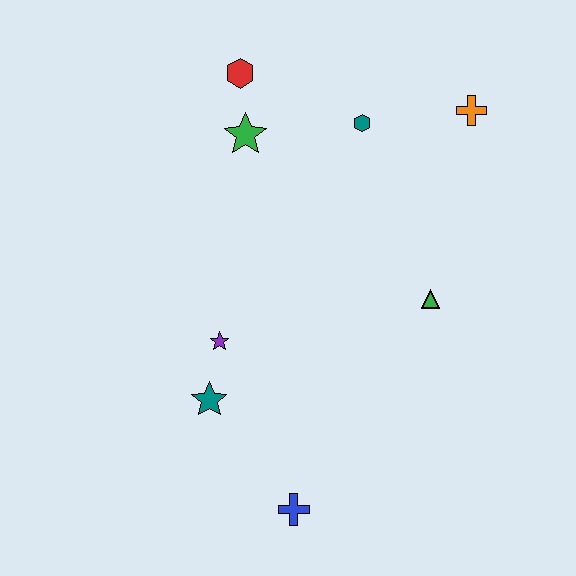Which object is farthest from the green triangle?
The red hexagon is farthest from the green triangle.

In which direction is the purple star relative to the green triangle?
The purple star is to the left of the green triangle.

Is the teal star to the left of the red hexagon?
Yes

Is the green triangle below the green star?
Yes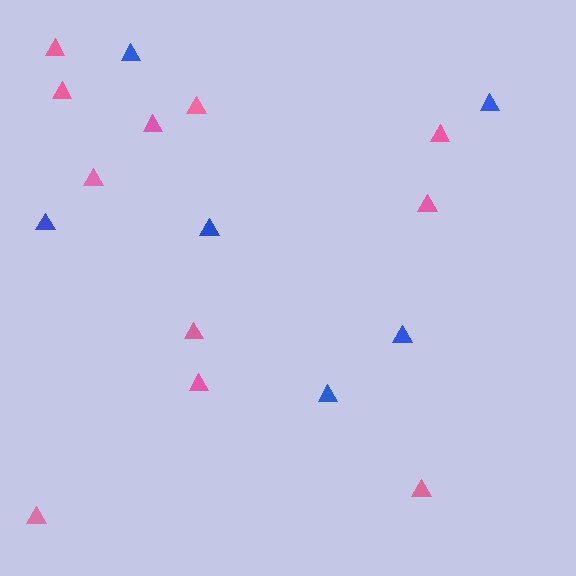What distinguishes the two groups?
There are 2 groups: one group of blue triangles (6) and one group of pink triangles (11).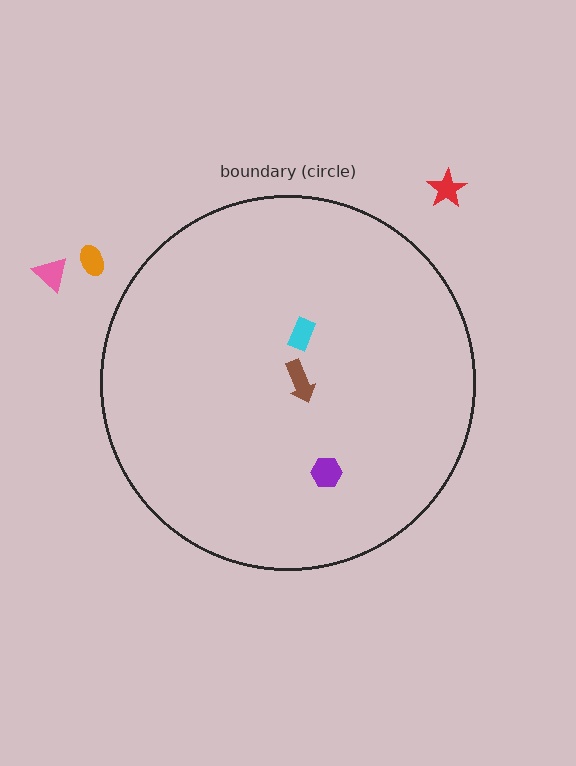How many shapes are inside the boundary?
3 inside, 3 outside.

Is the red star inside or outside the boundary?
Outside.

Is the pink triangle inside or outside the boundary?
Outside.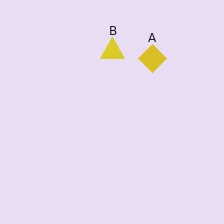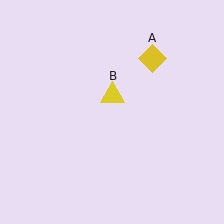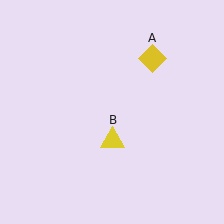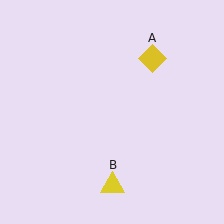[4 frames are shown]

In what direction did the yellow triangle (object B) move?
The yellow triangle (object B) moved down.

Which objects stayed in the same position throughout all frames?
Yellow diamond (object A) remained stationary.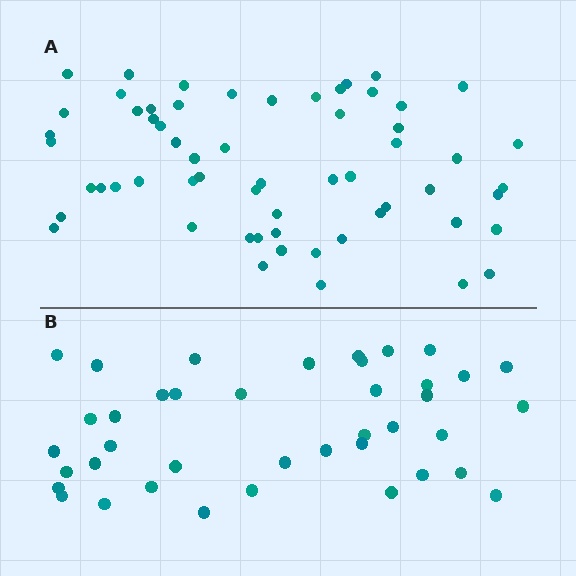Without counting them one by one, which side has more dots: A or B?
Region A (the top region) has more dots.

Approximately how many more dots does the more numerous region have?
Region A has approximately 20 more dots than region B.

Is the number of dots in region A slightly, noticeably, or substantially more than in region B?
Region A has substantially more. The ratio is roughly 1.5 to 1.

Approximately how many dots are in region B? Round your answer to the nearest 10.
About 40 dots.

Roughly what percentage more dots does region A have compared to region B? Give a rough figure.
About 50% more.